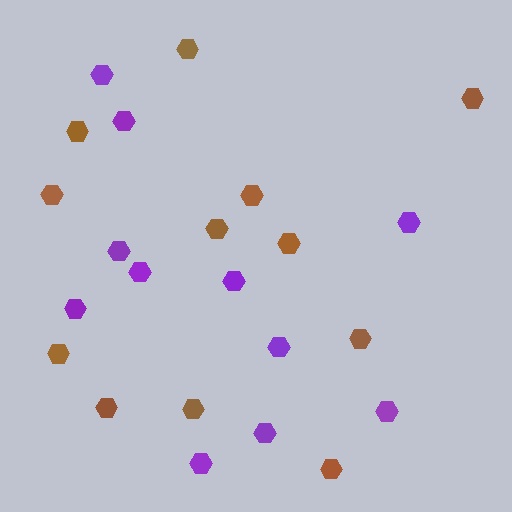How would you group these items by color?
There are 2 groups: one group of brown hexagons (12) and one group of purple hexagons (11).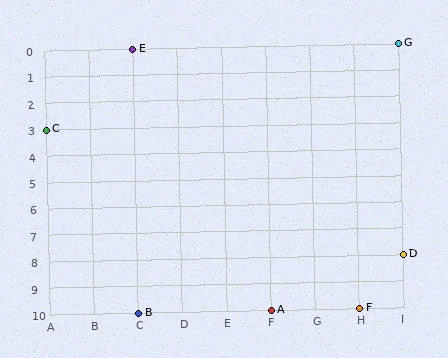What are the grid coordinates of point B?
Point B is at grid coordinates (C, 10).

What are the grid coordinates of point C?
Point C is at grid coordinates (A, 3).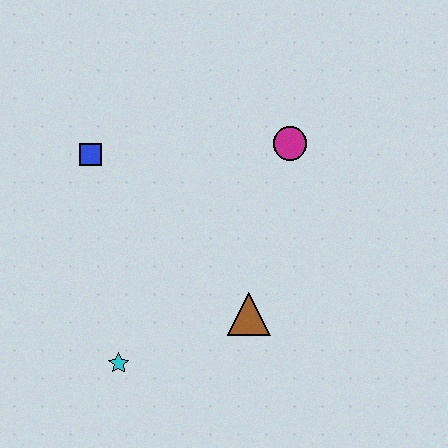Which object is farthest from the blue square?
The brown triangle is farthest from the blue square.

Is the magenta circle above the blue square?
Yes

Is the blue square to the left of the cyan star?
Yes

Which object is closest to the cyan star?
The brown triangle is closest to the cyan star.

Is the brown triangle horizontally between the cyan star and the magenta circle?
Yes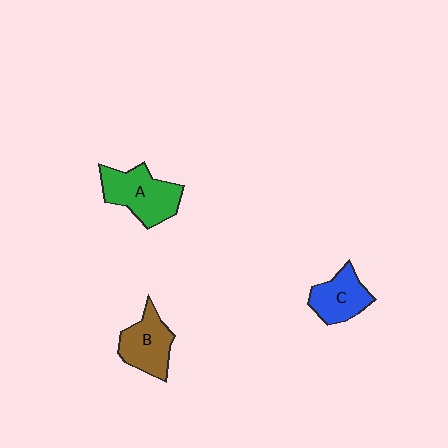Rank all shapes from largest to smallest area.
From largest to smallest: A (green), B (brown), C (blue).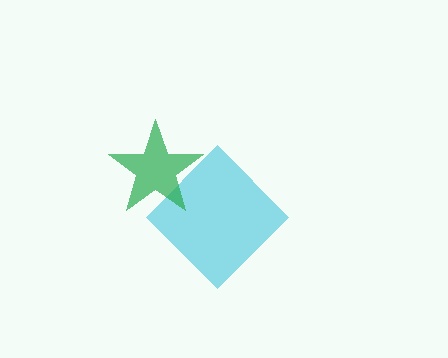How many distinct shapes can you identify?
There are 2 distinct shapes: a cyan diamond, a green star.